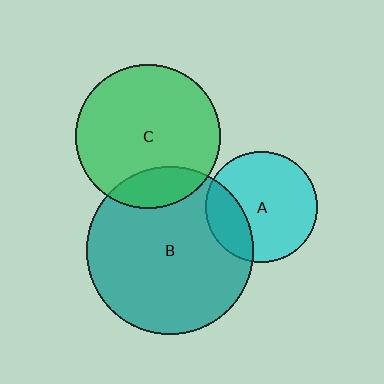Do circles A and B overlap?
Yes.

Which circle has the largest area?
Circle B (teal).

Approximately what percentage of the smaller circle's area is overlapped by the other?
Approximately 25%.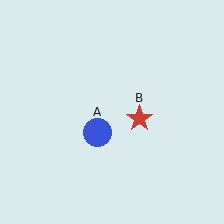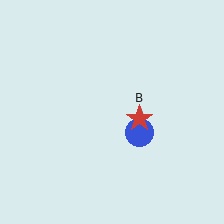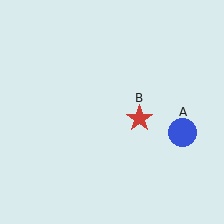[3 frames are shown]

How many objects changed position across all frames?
1 object changed position: blue circle (object A).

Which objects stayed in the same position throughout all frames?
Red star (object B) remained stationary.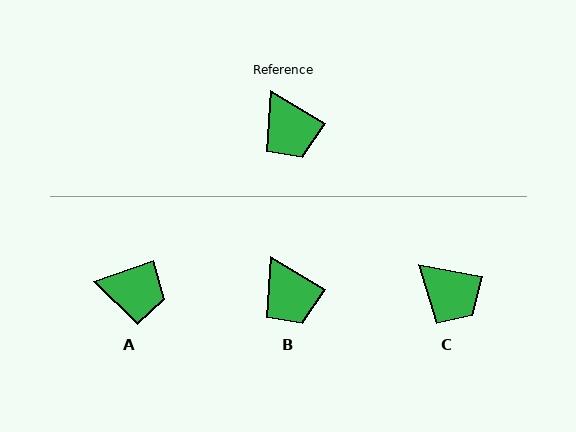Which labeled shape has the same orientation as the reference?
B.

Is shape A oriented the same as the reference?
No, it is off by about 50 degrees.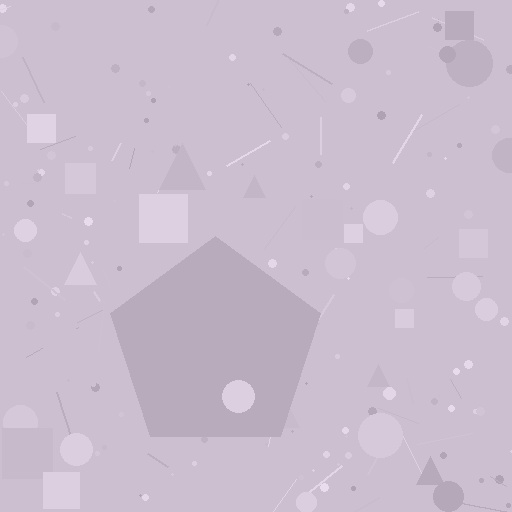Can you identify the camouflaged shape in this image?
The camouflaged shape is a pentagon.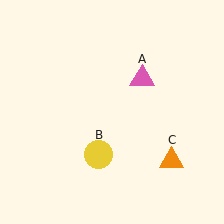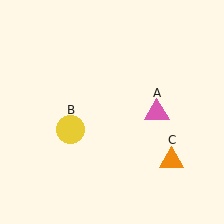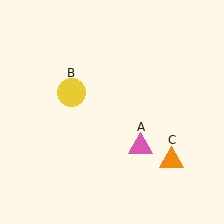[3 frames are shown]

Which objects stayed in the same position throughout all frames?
Orange triangle (object C) remained stationary.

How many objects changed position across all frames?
2 objects changed position: pink triangle (object A), yellow circle (object B).